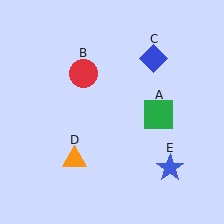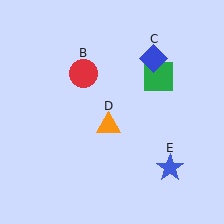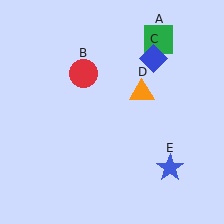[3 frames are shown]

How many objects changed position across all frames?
2 objects changed position: green square (object A), orange triangle (object D).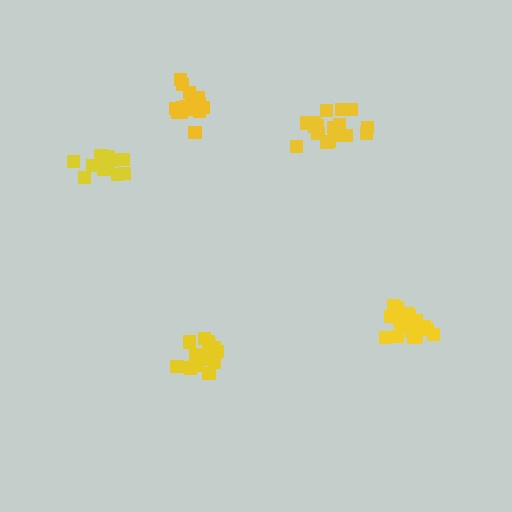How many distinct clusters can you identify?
There are 5 distinct clusters.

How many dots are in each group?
Group 1: 21 dots, Group 2: 20 dots, Group 3: 18 dots, Group 4: 17 dots, Group 5: 15 dots (91 total).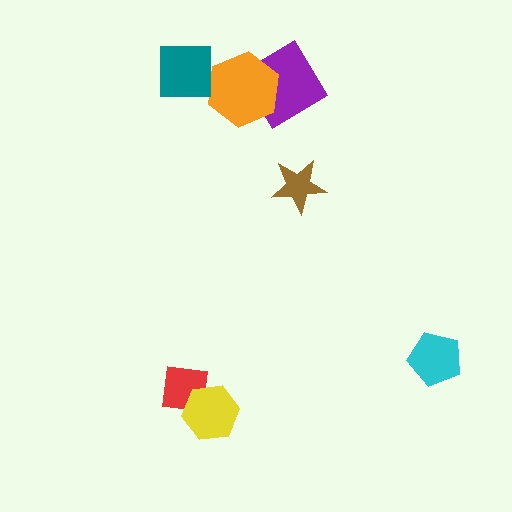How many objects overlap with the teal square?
0 objects overlap with the teal square.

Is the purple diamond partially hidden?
Yes, it is partially covered by another shape.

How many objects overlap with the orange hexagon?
1 object overlaps with the orange hexagon.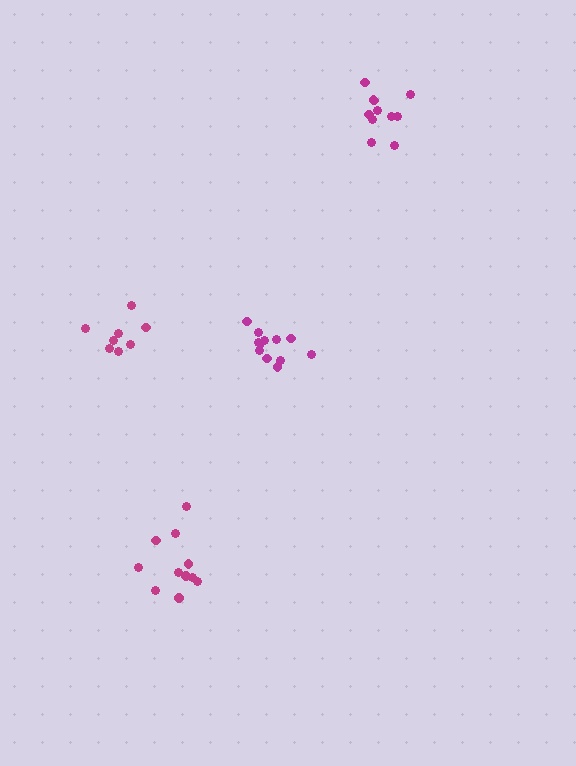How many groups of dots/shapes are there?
There are 4 groups.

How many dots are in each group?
Group 1: 11 dots, Group 2: 12 dots, Group 3: 11 dots, Group 4: 8 dots (42 total).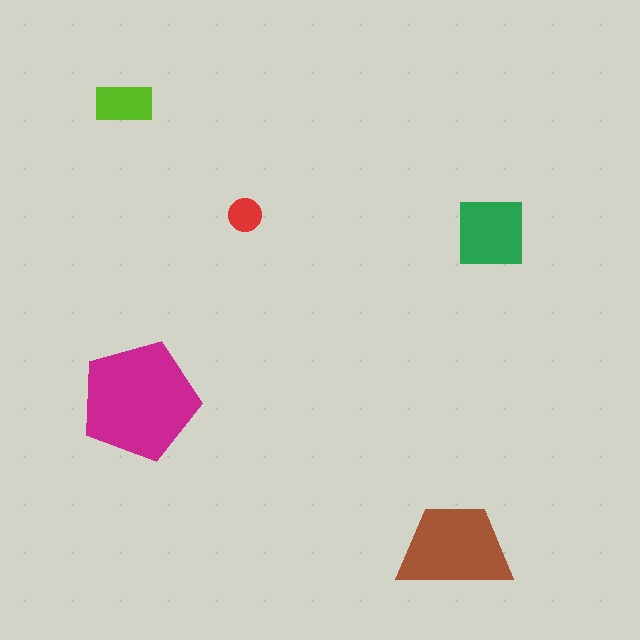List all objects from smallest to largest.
The red circle, the lime rectangle, the green square, the brown trapezoid, the magenta pentagon.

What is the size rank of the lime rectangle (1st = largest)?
4th.